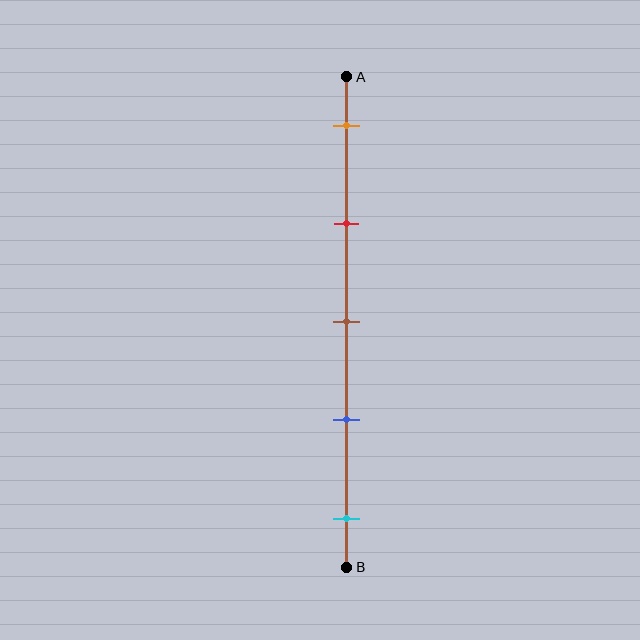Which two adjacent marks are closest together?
The brown and blue marks are the closest adjacent pair.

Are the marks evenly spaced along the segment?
Yes, the marks are approximately evenly spaced.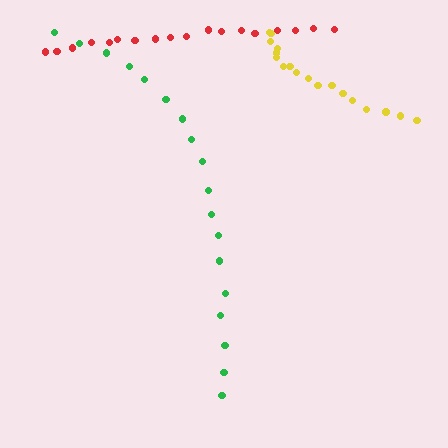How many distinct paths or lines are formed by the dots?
There are 3 distinct paths.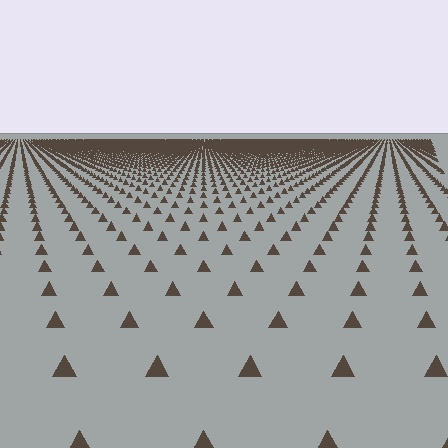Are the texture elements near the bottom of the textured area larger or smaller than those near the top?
Larger. Near the bottom, elements are closer to the viewer and appear at a bigger on-screen size.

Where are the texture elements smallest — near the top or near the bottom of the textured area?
Near the top.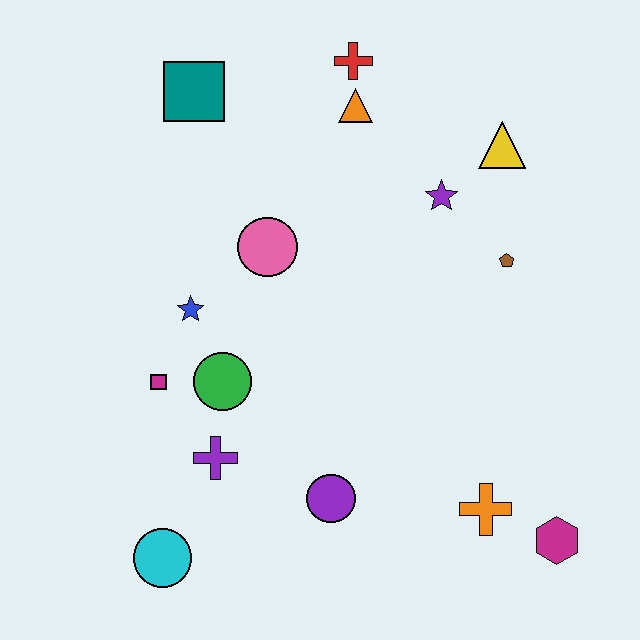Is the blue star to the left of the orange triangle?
Yes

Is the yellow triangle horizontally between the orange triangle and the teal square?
No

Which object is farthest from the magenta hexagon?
The teal square is farthest from the magenta hexagon.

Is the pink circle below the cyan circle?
No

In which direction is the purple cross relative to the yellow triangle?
The purple cross is below the yellow triangle.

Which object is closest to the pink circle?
The blue star is closest to the pink circle.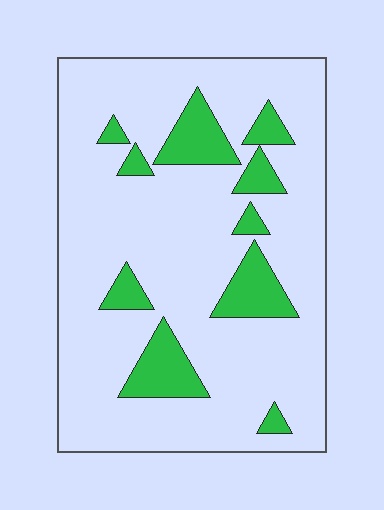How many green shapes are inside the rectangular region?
10.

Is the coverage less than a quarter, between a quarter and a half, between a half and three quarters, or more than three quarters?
Less than a quarter.